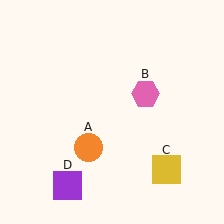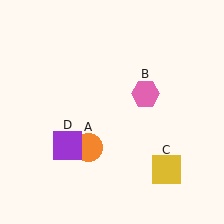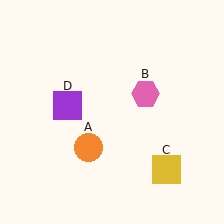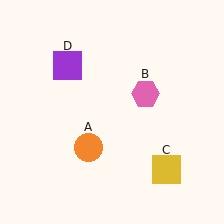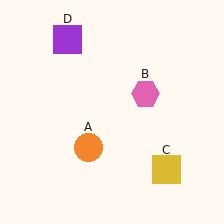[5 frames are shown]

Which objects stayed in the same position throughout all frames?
Orange circle (object A) and pink hexagon (object B) and yellow square (object C) remained stationary.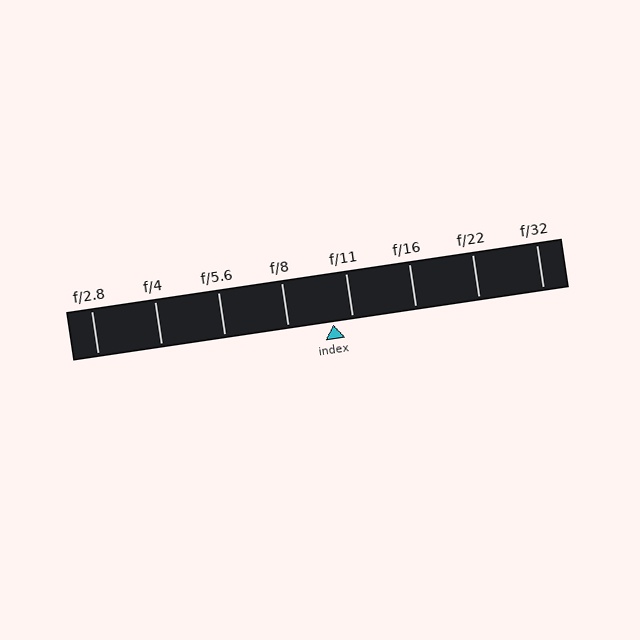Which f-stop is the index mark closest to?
The index mark is closest to f/11.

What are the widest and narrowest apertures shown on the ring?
The widest aperture shown is f/2.8 and the narrowest is f/32.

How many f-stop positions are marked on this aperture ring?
There are 8 f-stop positions marked.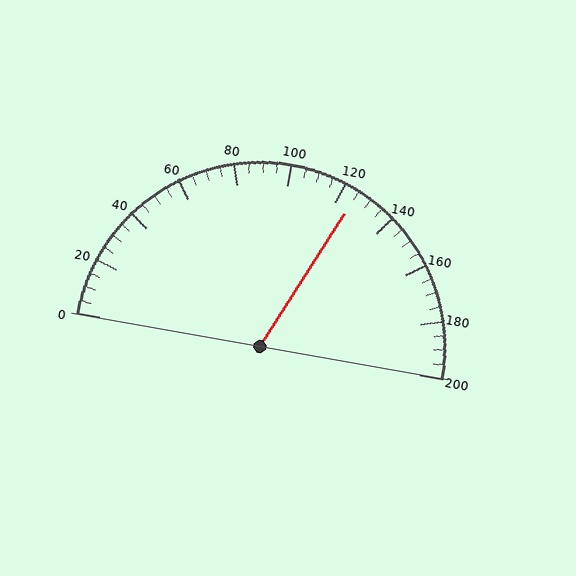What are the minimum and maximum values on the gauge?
The gauge ranges from 0 to 200.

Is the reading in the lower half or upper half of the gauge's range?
The reading is in the upper half of the range (0 to 200).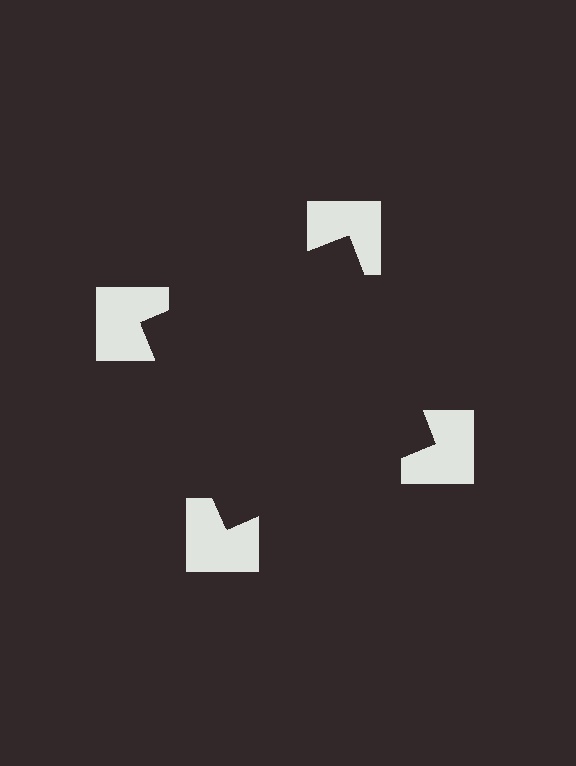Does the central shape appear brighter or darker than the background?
It typically appears slightly darker than the background, even though no actual brightness change is drawn.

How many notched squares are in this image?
There are 4 — one at each vertex of the illusory square.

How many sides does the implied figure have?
4 sides.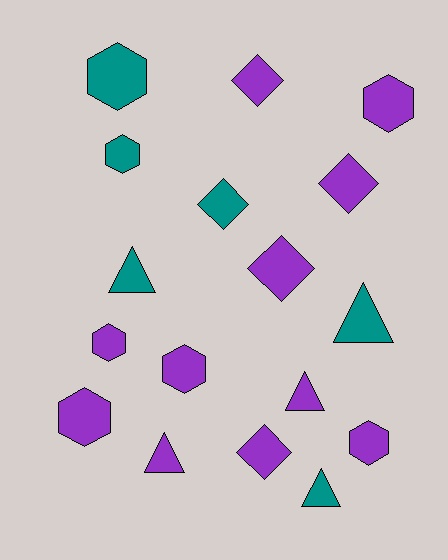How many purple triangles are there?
There are 2 purple triangles.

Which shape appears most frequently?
Hexagon, with 7 objects.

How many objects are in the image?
There are 17 objects.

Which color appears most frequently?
Purple, with 11 objects.